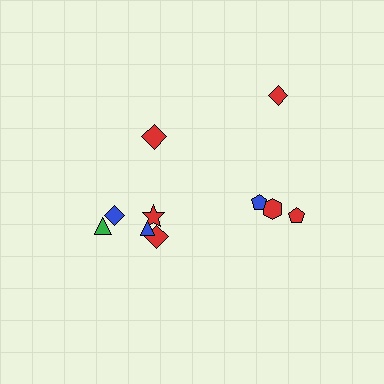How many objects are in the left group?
There are 6 objects.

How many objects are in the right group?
There are 4 objects.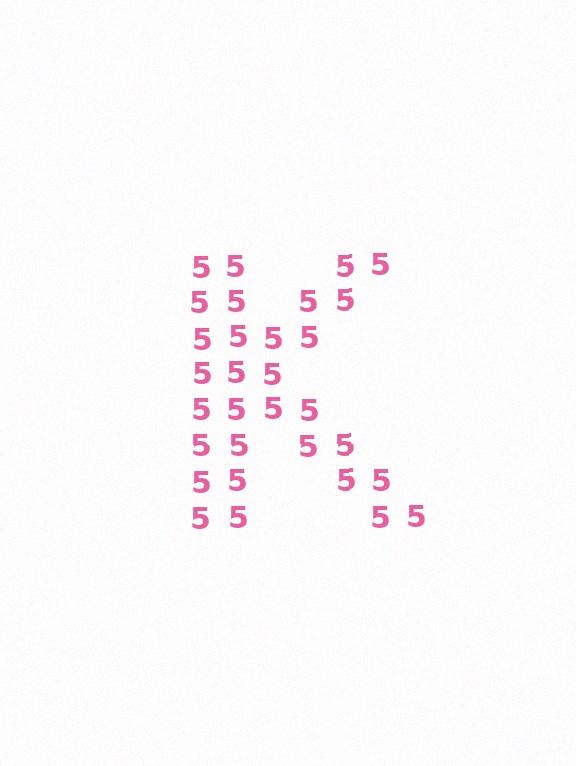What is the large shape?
The large shape is the letter K.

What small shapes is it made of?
It is made of small digit 5's.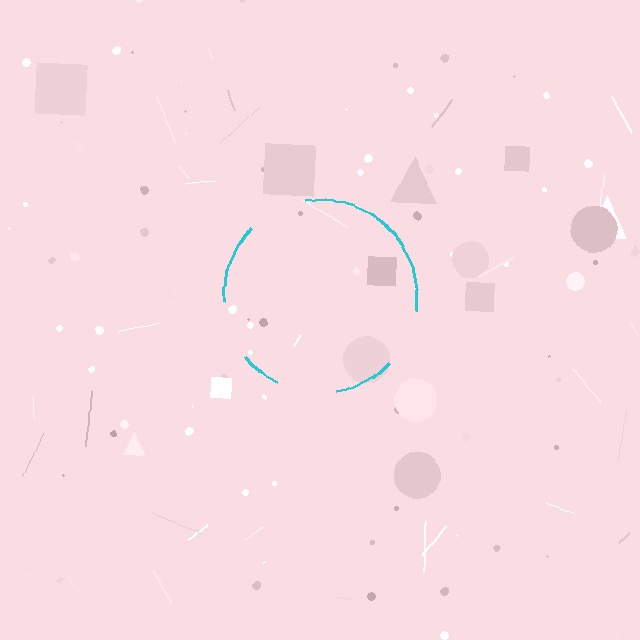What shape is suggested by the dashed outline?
The dashed outline suggests a circle.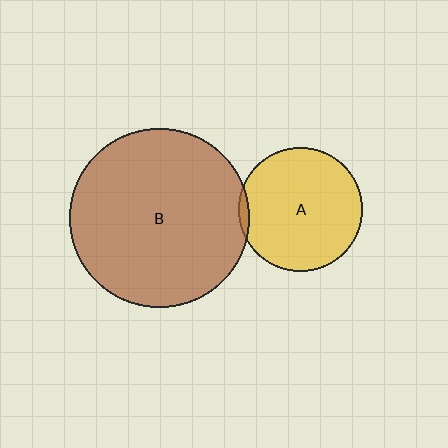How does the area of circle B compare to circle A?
Approximately 2.1 times.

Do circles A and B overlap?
Yes.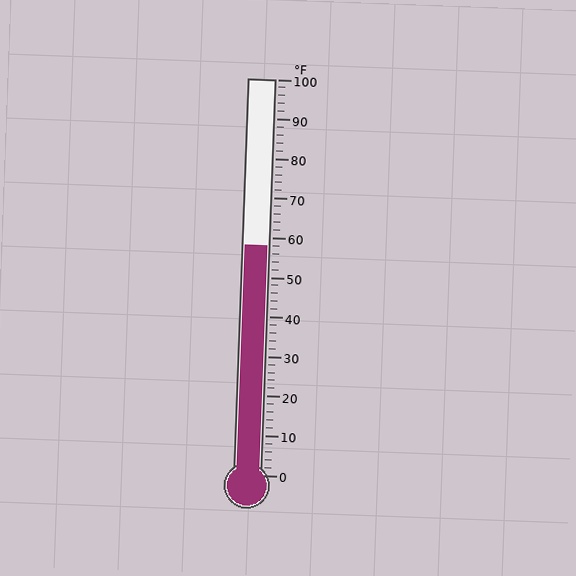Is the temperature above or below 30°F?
The temperature is above 30°F.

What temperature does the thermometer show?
The thermometer shows approximately 58°F.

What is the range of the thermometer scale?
The thermometer scale ranges from 0°F to 100°F.